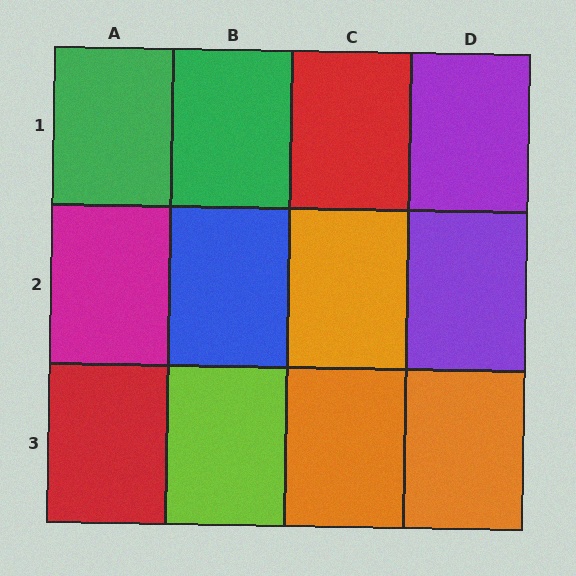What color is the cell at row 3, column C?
Orange.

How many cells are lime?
1 cell is lime.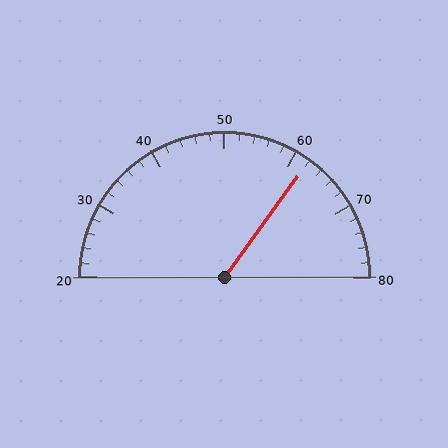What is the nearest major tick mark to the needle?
The nearest major tick mark is 60.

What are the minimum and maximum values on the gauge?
The gauge ranges from 20 to 80.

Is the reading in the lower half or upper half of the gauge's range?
The reading is in the upper half of the range (20 to 80).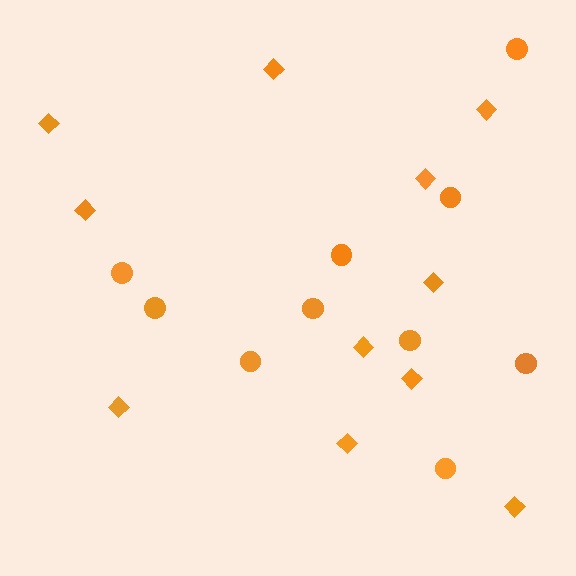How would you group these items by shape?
There are 2 groups: one group of circles (10) and one group of diamonds (11).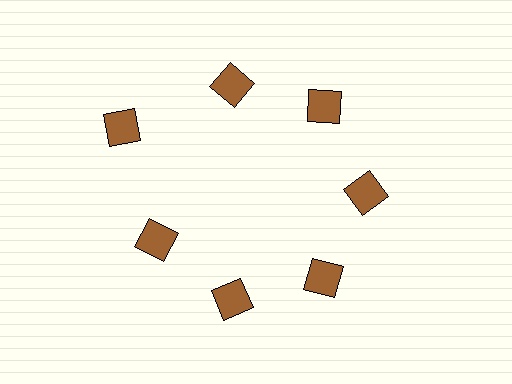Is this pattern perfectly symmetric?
No. The 7 brown squares are arranged in a ring, but one element near the 10 o'clock position is pushed outward from the center, breaking the 7-fold rotational symmetry.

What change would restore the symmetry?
The symmetry would be restored by moving it inward, back onto the ring so that all 7 squares sit at equal angles and equal distance from the center.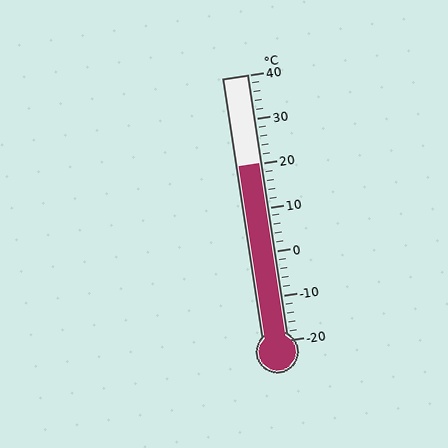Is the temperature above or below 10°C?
The temperature is above 10°C.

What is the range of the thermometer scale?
The thermometer scale ranges from -20°C to 40°C.